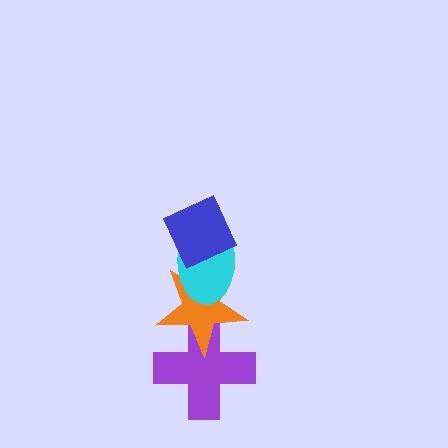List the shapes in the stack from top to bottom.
From top to bottom: the blue diamond, the cyan ellipse, the orange star, the purple cross.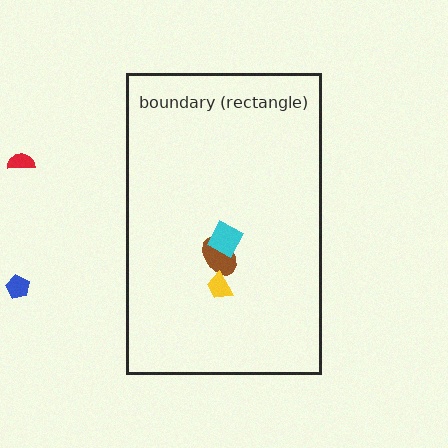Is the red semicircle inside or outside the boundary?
Outside.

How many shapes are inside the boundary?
3 inside, 2 outside.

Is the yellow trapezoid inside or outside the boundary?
Inside.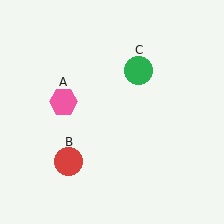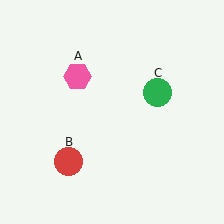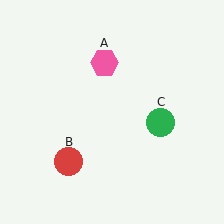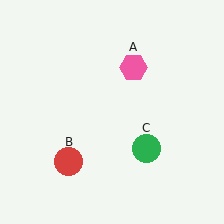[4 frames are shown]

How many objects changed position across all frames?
2 objects changed position: pink hexagon (object A), green circle (object C).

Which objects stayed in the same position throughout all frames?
Red circle (object B) remained stationary.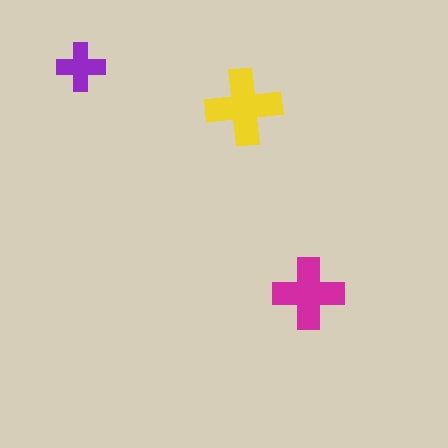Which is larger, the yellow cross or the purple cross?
The yellow one.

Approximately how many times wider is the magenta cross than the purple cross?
About 1.5 times wider.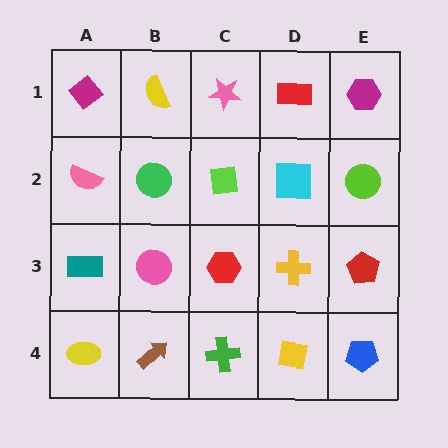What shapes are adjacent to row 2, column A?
A magenta diamond (row 1, column A), a teal rectangle (row 3, column A), a green circle (row 2, column B).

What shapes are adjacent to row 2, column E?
A magenta hexagon (row 1, column E), a red pentagon (row 3, column E), a cyan square (row 2, column D).